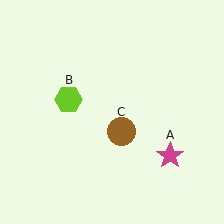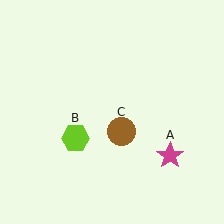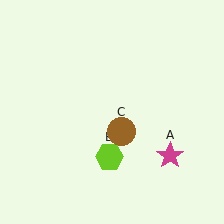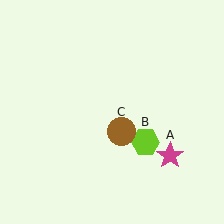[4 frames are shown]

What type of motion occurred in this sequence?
The lime hexagon (object B) rotated counterclockwise around the center of the scene.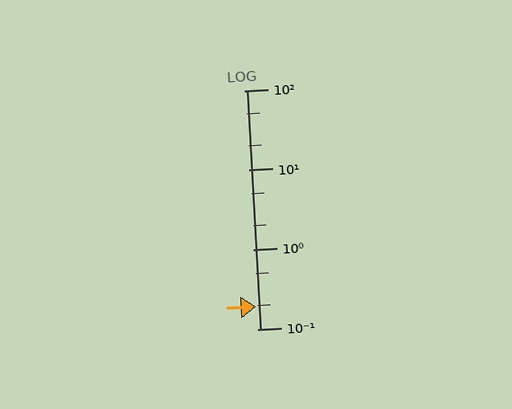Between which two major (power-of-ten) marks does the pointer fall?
The pointer is between 0.1 and 1.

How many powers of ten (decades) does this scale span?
The scale spans 3 decades, from 0.1 to 100.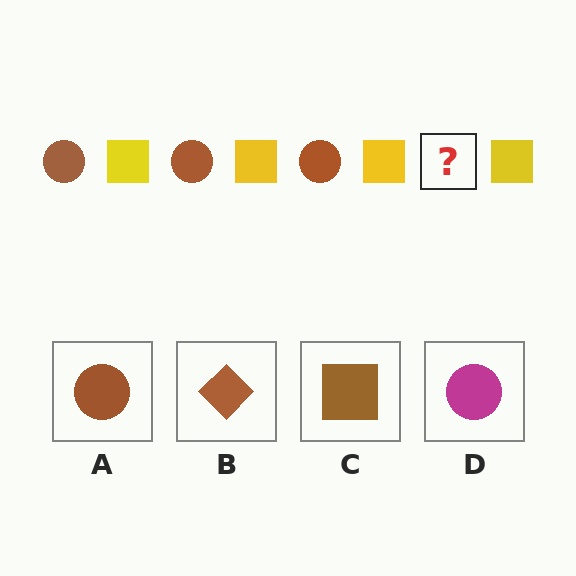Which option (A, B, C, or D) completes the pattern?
A.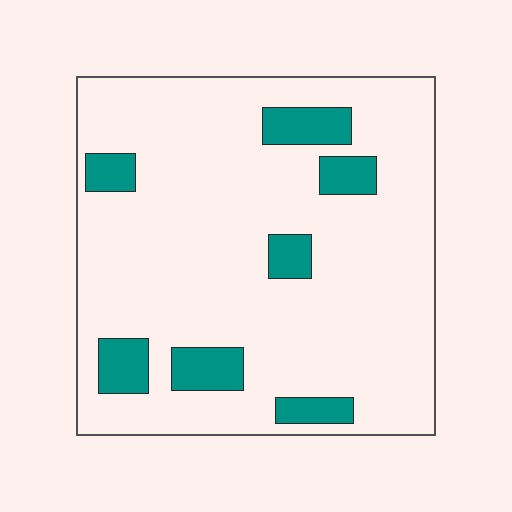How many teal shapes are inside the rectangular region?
7.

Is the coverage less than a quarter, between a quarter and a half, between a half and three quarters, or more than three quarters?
Less than a quarter.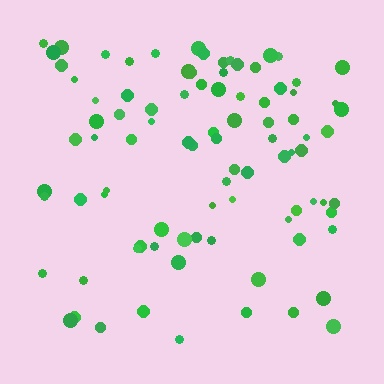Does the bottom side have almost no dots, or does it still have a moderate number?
Still a moderate number, just noticeably fewer than the top.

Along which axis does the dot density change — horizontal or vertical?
Vertical.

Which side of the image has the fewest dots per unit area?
The bottom.